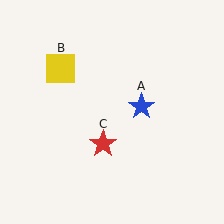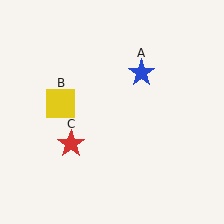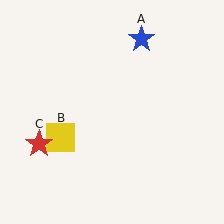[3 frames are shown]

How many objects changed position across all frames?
3 objects changed position: blue star (object A), yellow square (object B), red star (object C).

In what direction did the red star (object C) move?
The red star (object C) moved left.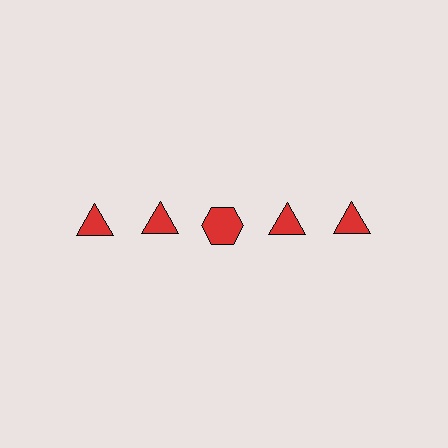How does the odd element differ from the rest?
It has a different shape: hexagon instead of triangle.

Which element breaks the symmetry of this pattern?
The red hexagon in the top row, center column breaks the symmetry. All other shapes are red triangles.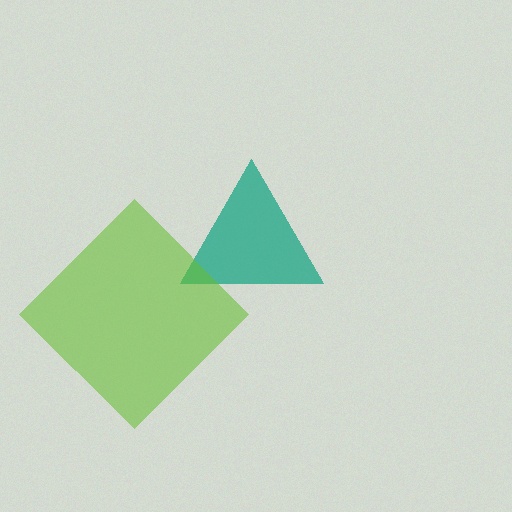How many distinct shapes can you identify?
There are 2 distinct shapes: a teal triangle, a lime diamond.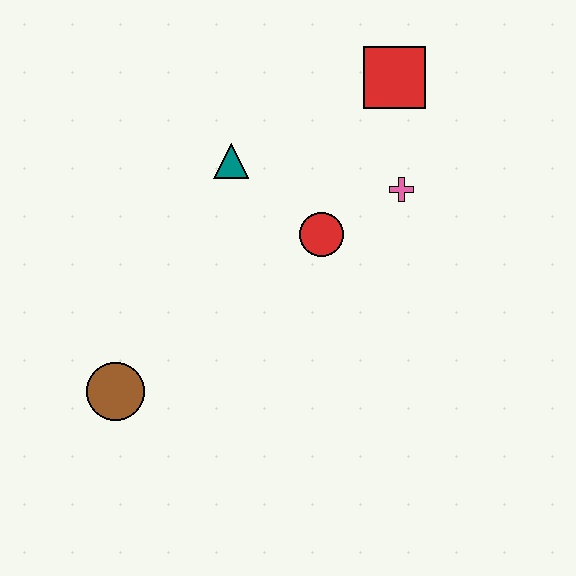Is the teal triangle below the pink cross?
No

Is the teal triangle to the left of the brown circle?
No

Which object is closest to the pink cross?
The red circle is closest to the pink cross.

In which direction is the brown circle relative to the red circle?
The brown circle is to the left of the red circle.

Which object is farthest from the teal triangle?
The brown circle is farthest from the teal triangle.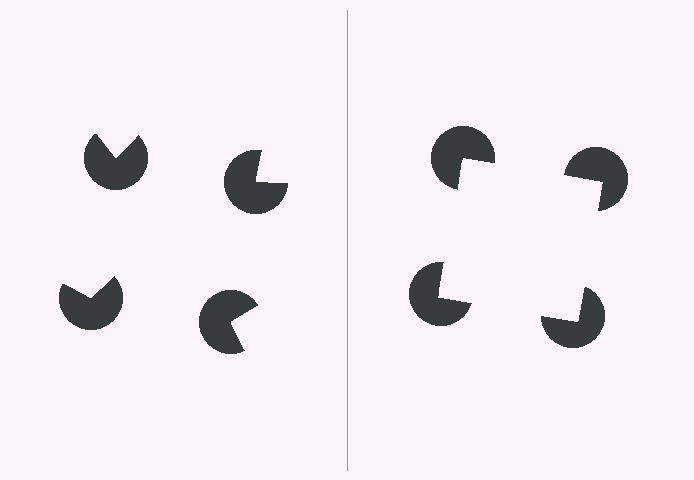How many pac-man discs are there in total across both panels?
8 — 4 on each side.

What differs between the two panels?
The pac-man discs are positioned identically on both sides; only the wedge orientations differ. On the right they align to a square; on the left they are misaligned.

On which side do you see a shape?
An illusory square appears on the right side. On the left side the wedge cuts are rotated, so no coherent shape forms.